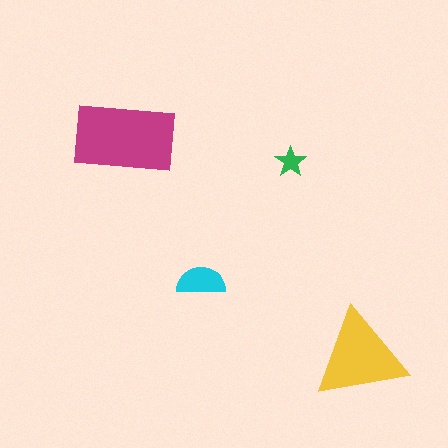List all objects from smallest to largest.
The green star, the cyan semicircle, the yellow triangle, the magenta rectangle.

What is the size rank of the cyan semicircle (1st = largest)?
3rd.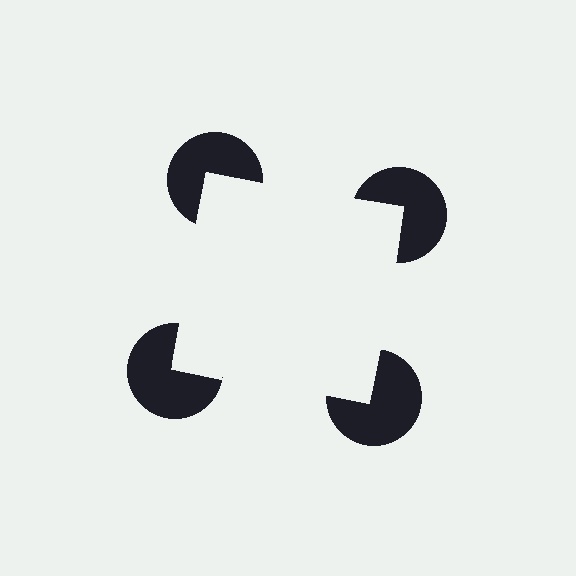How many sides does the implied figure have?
4 sides.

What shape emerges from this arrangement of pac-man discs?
An illusory square — its edges are inferred from the aligned wedge cuts in the pac-man discs, not physically drawn.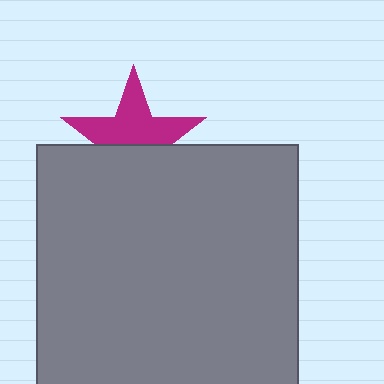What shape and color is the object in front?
The object in front is a gray square.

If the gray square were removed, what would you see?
You would see the complete magenta star.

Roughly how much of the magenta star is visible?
About half of it is visible (roughly 56%).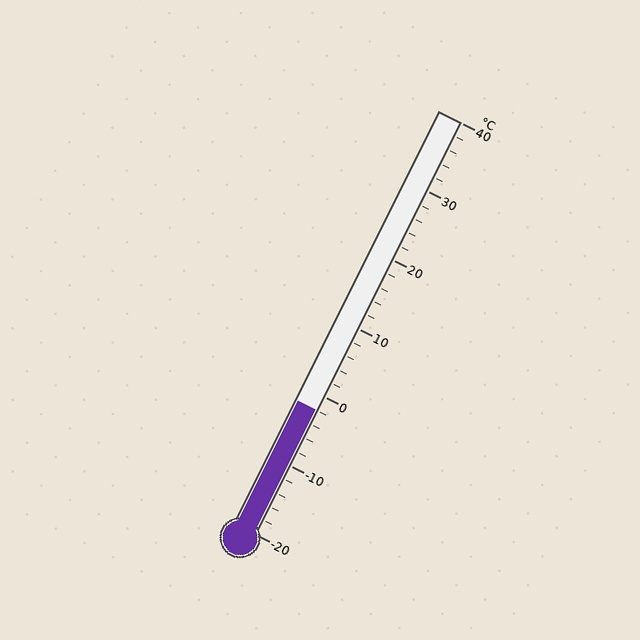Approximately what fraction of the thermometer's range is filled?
The thermometer is filled to approximately 30% of its range.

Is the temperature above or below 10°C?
The temperature is below 10°C.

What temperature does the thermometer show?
The thermometer shows approximately -2°C.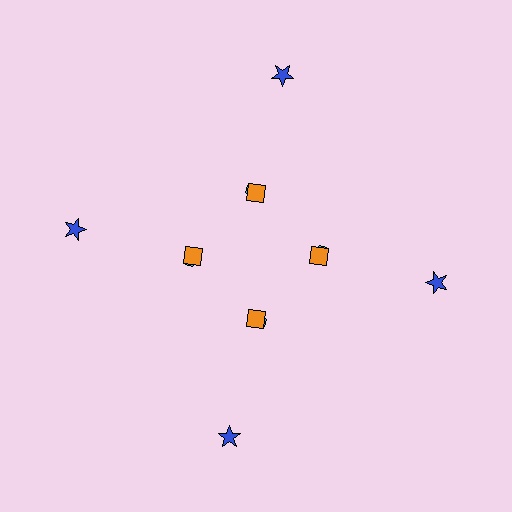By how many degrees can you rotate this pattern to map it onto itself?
The pattern maps onto itself every 90 degrees of rotation.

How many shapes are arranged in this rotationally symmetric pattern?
There are 12 shapes, arranged in 4 groups of 3.